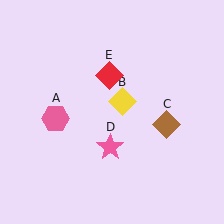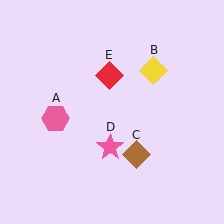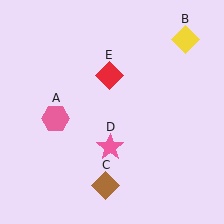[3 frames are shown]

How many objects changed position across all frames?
2 objects changed position: yellow diamond (object B), brown diamond (object C).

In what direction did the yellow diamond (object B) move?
The yellow diamond (object B) moved up and to the right.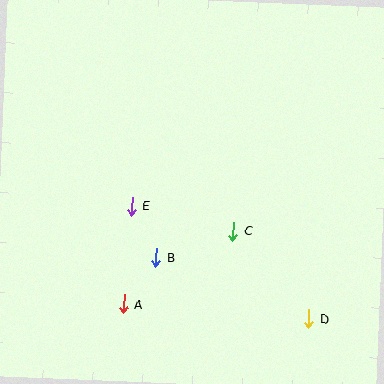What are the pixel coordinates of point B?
Point B is at (156, 258).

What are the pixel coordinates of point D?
Point D is at (309, 318).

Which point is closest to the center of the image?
Point C at (233, 231) is closest to the center.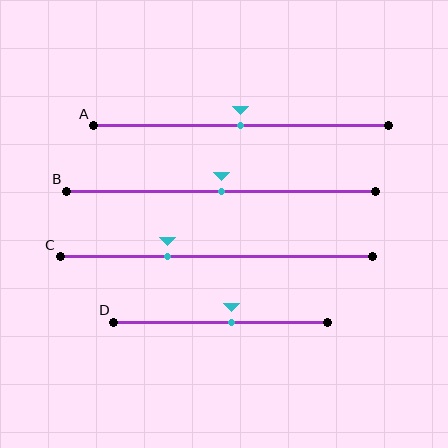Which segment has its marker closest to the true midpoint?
Segment A has its marker closest to the true midpoint.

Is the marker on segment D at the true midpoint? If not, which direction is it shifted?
No, the marker on segment D is shifted to the right by about 5% of the segment length.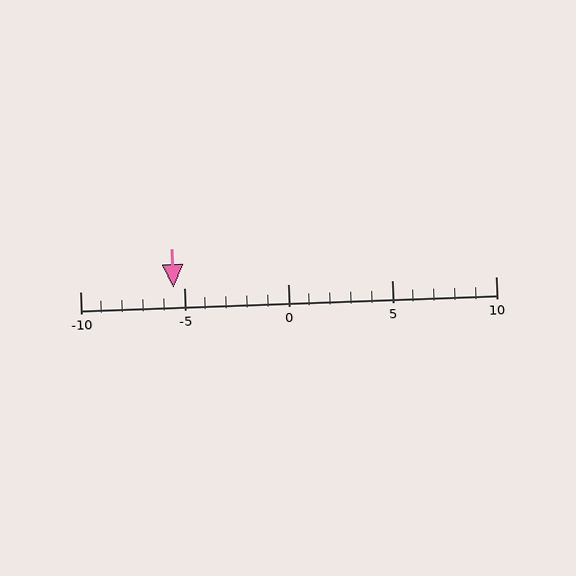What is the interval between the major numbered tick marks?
The major tick marks are spaced 5 units apart.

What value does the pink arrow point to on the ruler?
The pink arrow points to approximately -6.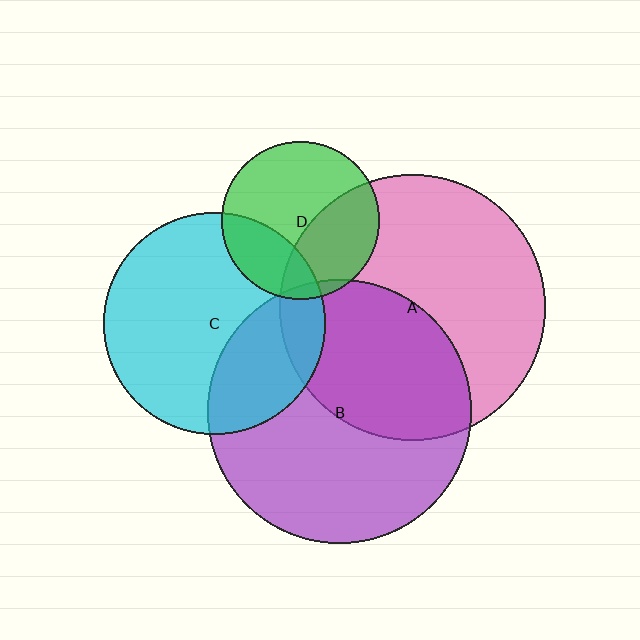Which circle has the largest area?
Circle A (pink).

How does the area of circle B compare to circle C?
Approximately 1.4 times.